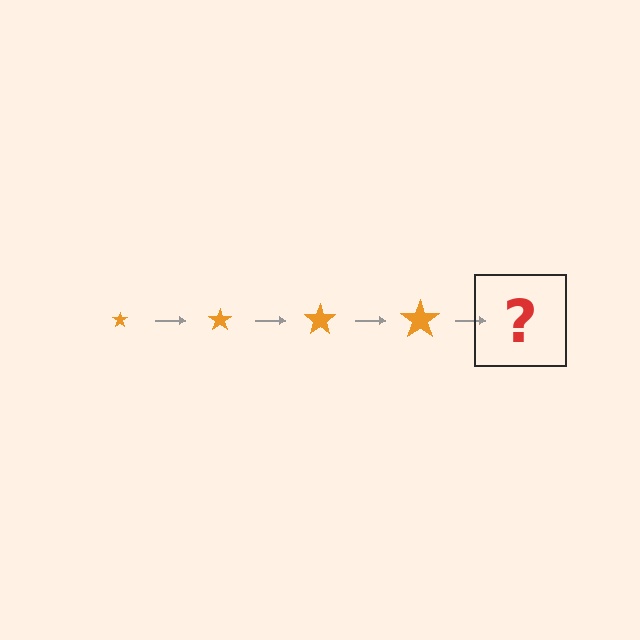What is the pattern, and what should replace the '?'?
The pattern is that the star gets progressively larger each step. The '?' should be an orange star, larger than the previous one.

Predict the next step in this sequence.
The next step is an orange star, larger than the previous one.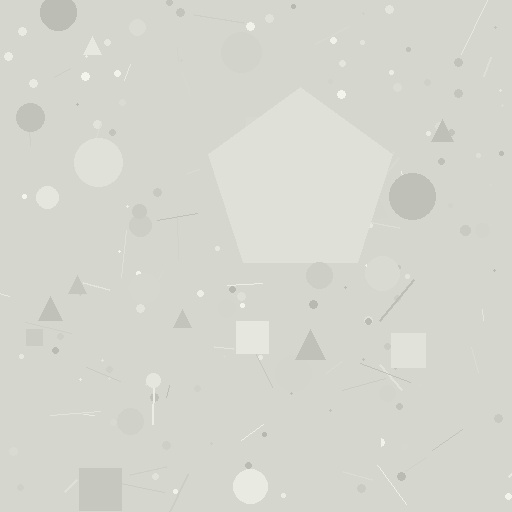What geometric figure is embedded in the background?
A pentagon is embedded in the background.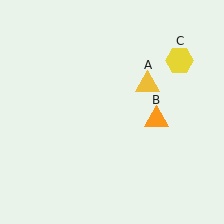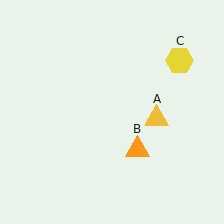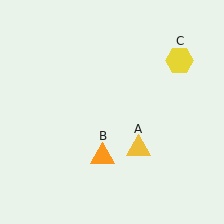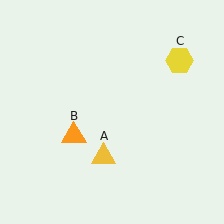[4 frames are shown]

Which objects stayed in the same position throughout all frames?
Yellow hexagon (object C) remained stationary.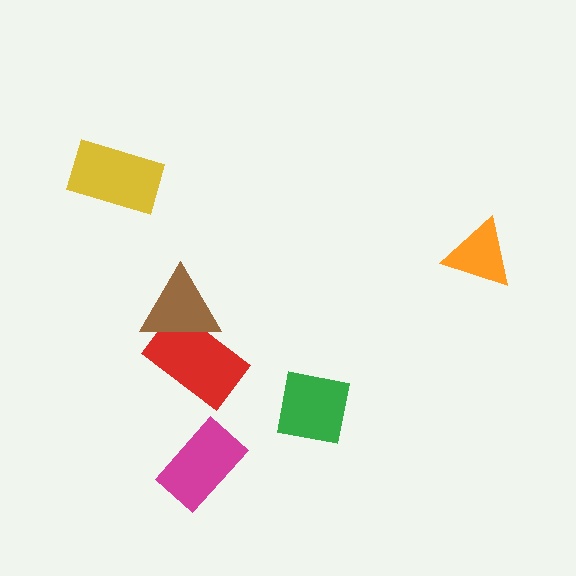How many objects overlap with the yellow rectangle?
0 objects overlap with the yellow rectangle.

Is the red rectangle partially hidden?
Yes, it is partially covered by another shape.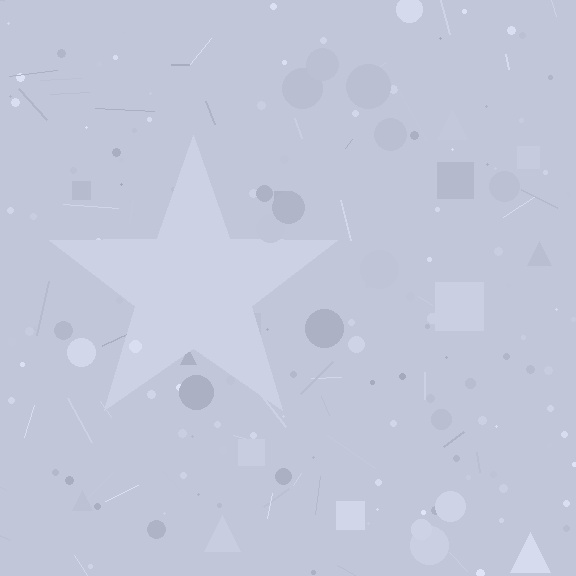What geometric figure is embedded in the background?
A star is embedded in the background.